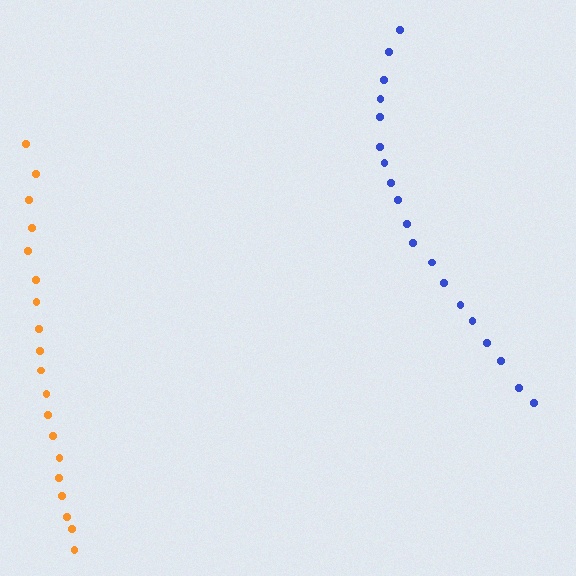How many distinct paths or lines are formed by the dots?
There are 2 distinct paths.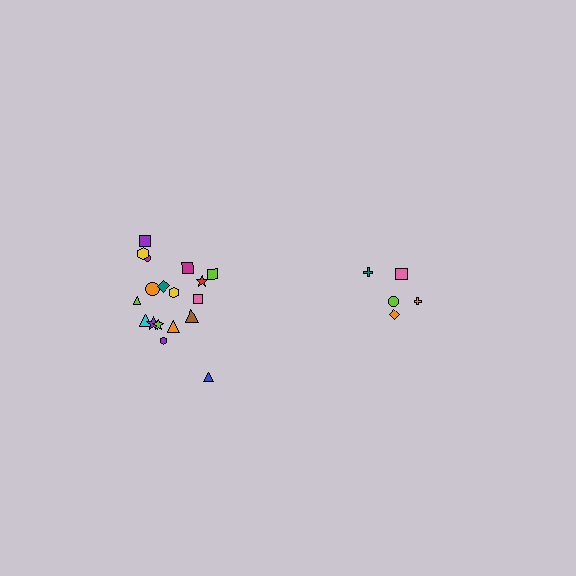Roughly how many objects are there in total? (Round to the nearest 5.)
Roughly 25 objects in total.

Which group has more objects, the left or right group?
The left group.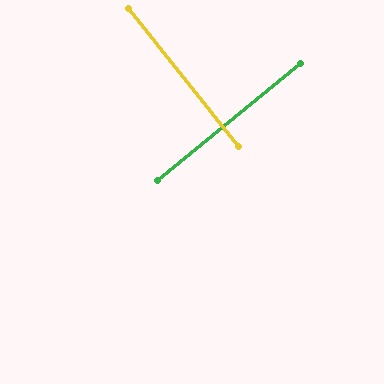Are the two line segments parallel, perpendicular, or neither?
Perpendicular — they meet at approximately 89°.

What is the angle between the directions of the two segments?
Approximately 89 degrees.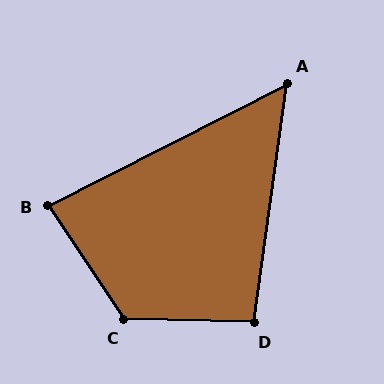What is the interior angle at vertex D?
Approximately 97 degrees (obtuse).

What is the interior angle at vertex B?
Approximately 83 degrees (acute).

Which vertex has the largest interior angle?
C, at approximately 125 degrees.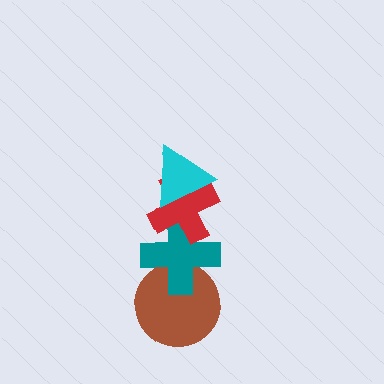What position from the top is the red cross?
The red cross is 2nd from the top.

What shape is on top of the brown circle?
The teal cross is on top of the brown circle.